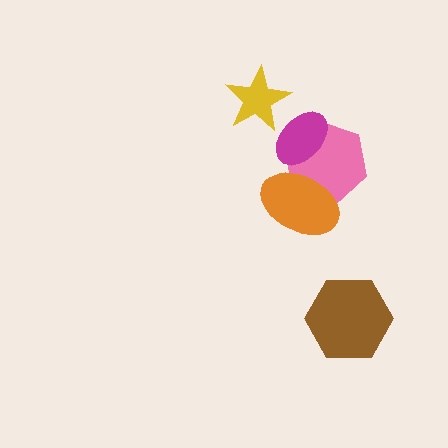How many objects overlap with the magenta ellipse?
3 objects overlap with the magenta ellipse.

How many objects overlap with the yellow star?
1 object overlaps with the yellow star.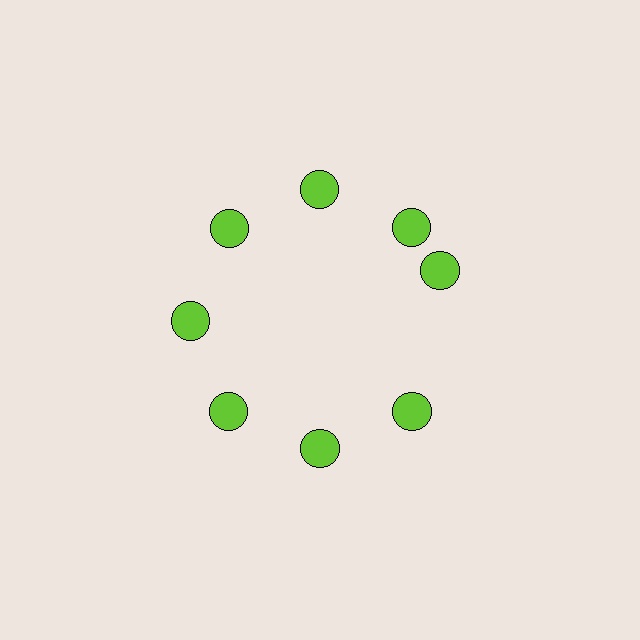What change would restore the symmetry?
The symmetry would be restored by rotating it back into even spacing with its neighbors so that all 8 circles sit at equal angles and equal distance from the center.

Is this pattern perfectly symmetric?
No. The 8 lime circles are arranged in a ring, but one element near the 3 o'clock position is rotated out of alignment along the ring, breaking the 8-fold rotational symmetry.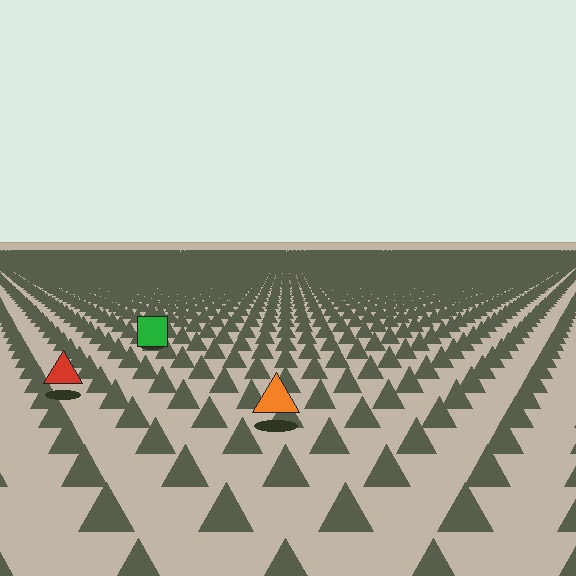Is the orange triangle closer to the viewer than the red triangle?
Yes. The orange triangle is closer — you can tell from the texture gradient: the ground texture is coarser near it.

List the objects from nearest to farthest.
From nearest to farthest: the orange triangle, the red triangle, the green square.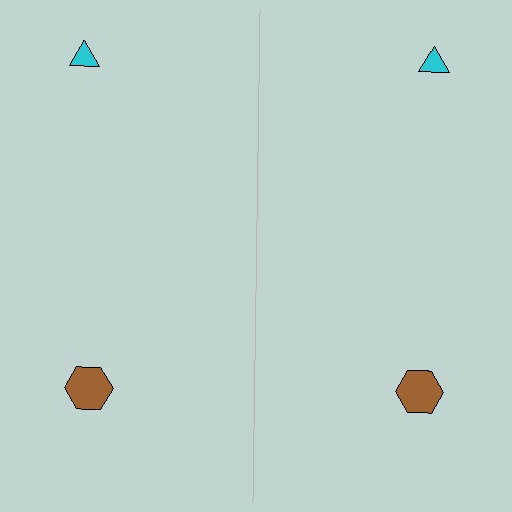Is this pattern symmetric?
Yes, this pattern has bilateral (reflection) symmetry.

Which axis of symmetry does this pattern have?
The pattern has a vertical axis of symmetry running through the center of the image.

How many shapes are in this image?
There are 4 shapes in this image.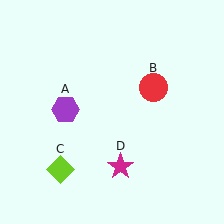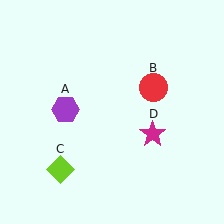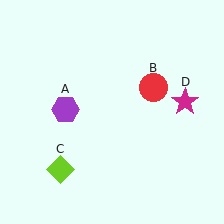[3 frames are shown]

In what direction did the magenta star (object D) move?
The magenta star (object D) moved up and to the right.